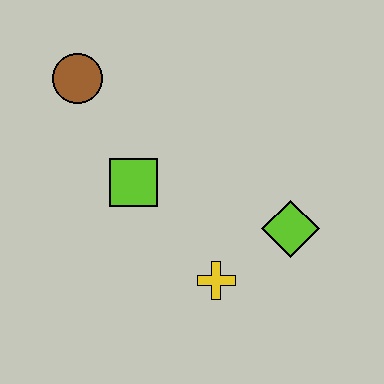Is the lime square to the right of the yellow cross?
No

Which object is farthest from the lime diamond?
The brown circle is farthest from the lime diamond.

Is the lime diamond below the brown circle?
Yes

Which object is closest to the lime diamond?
The yellow cross is closest to the lime diamond.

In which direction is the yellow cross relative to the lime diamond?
The yellow cross is to the left of the lime diamond.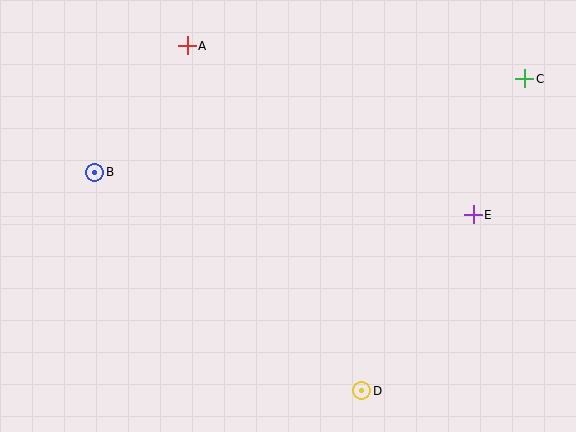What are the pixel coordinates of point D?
Point D is at (362, 391).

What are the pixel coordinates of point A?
Point A is at (187, 46).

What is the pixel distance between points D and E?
The distance between D and E is 208 pixels.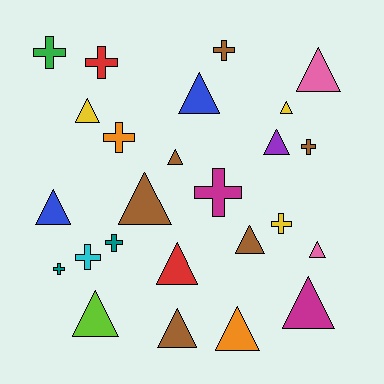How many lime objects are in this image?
There is 1 lime object.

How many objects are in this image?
There are 25 objects.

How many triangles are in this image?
There are 15 triangles.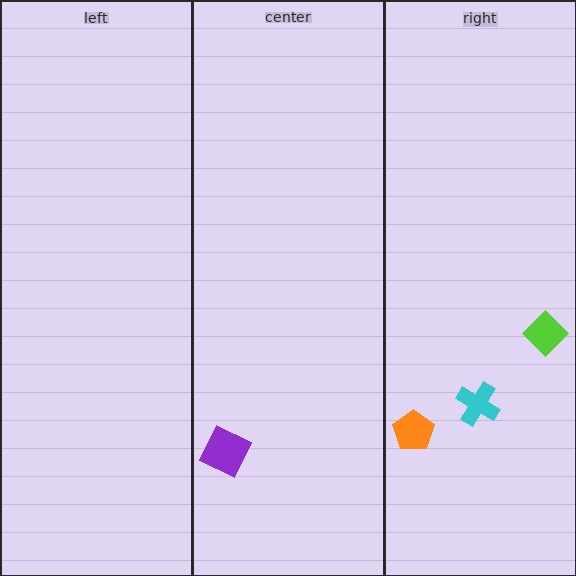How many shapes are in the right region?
3.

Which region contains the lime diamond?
The right region.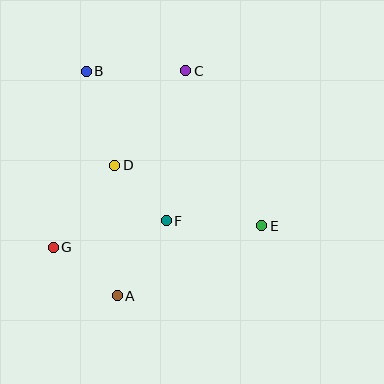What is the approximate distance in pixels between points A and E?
The distance between A and E is approximately 161 pixels.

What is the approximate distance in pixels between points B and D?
The distance between B and D is approximately 98 pixels.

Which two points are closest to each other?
Points D and F are closest to each other.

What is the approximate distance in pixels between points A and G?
The distance between A and G is approximately 80 pixels.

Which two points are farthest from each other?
Points A and C are farthest from each other.